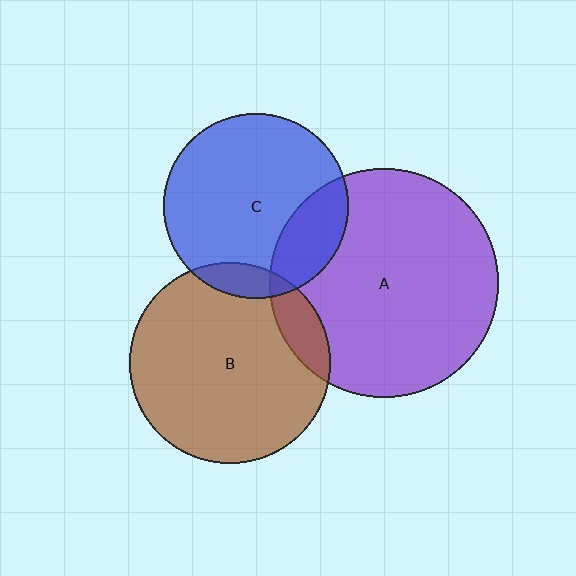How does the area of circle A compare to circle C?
Approximately 1.5 times.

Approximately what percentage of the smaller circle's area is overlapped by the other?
Approximately 20%.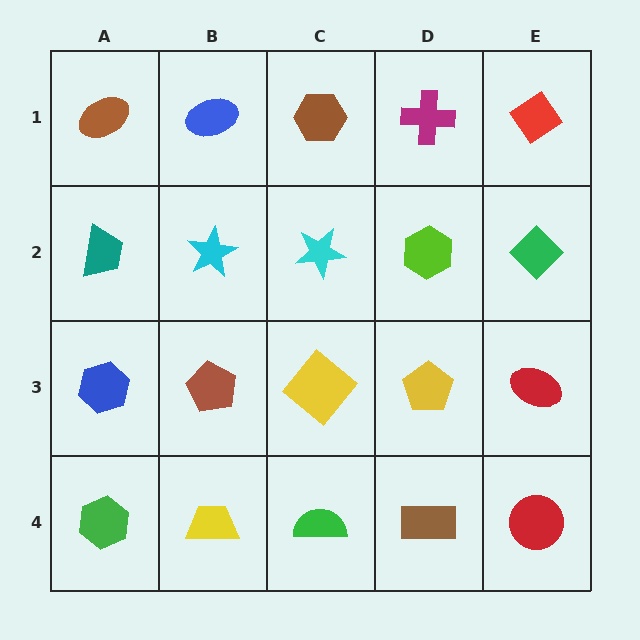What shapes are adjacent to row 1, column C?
A cyan star (row 2, column C), a blue ellipse (row 1, column B), a magenta cross (row 1, column D).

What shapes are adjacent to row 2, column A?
A brown ellipse (row 1, column A), a blue hexagon (row 3, column A), a cyan star (row 2, column B).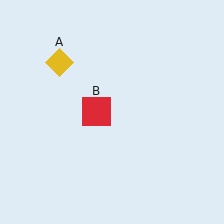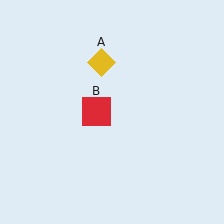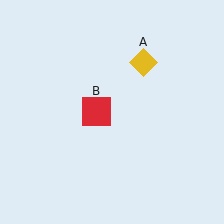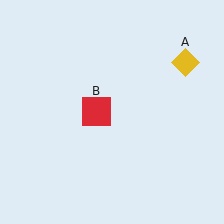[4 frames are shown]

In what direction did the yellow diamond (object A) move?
The yellow diamond (object A) moved right.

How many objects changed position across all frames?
1 object changed position: yellow diamond (object A).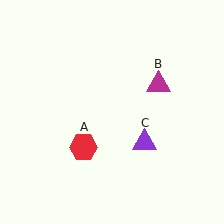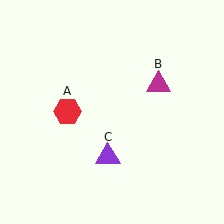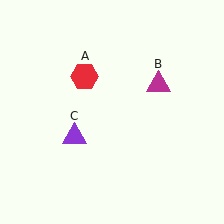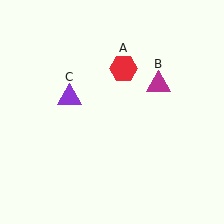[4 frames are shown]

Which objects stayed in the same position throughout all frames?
Magenta triangle (object B) remained stationary.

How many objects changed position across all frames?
2 objects changed position: red hexagon (object A), purple triangle (object C).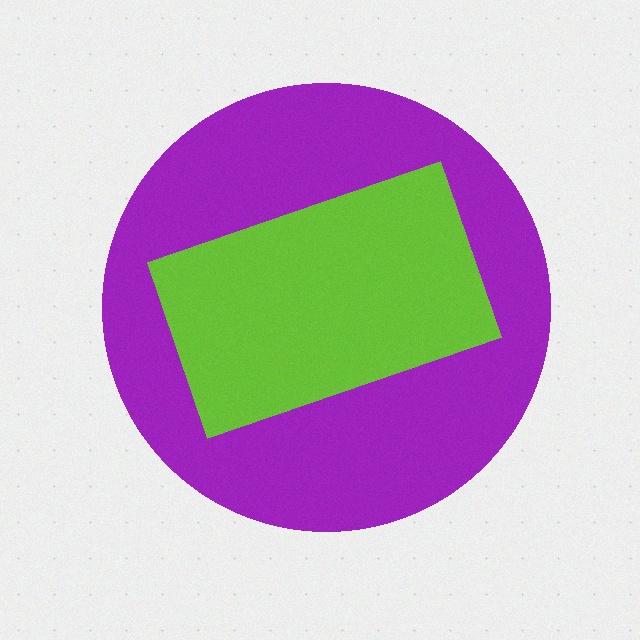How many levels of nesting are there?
2.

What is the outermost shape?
The purple circle.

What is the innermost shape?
The lime rectangle.